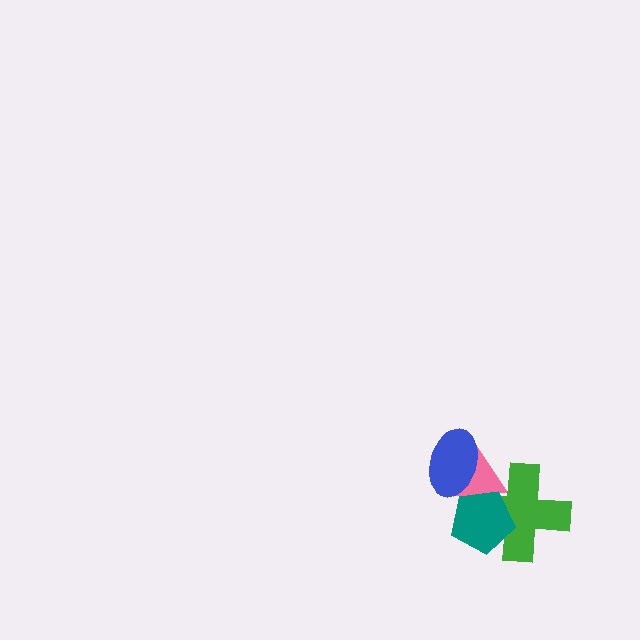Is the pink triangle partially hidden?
Yes, it is partially covered by another shape.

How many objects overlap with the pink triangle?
3 objects overlap with the pink triangle.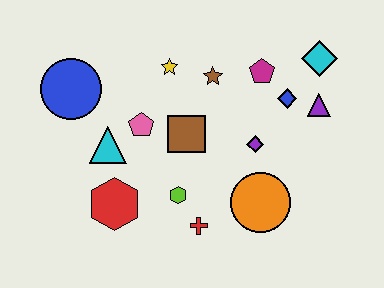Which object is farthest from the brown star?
The red hexagon is farthest from the brown star.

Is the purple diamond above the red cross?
Yes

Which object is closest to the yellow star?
The brown star is closest to the yellow star.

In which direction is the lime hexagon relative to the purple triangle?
The lime hexagon is to the left of the purple triangle.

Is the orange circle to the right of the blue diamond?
No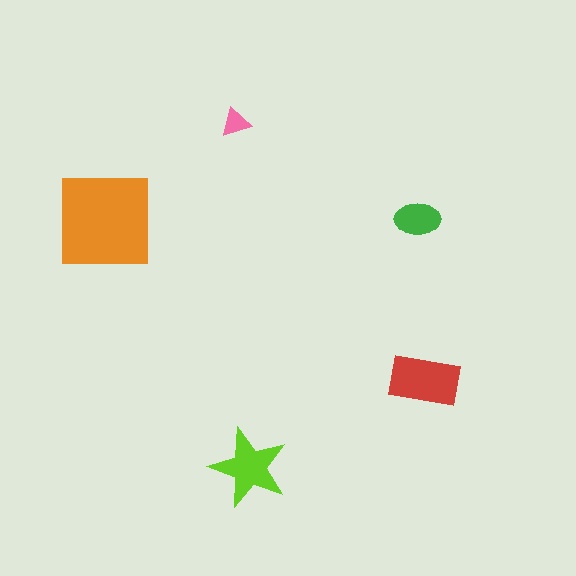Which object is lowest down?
The lime star is bottommost.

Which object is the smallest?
The pink triangle.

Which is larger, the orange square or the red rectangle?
The orange square.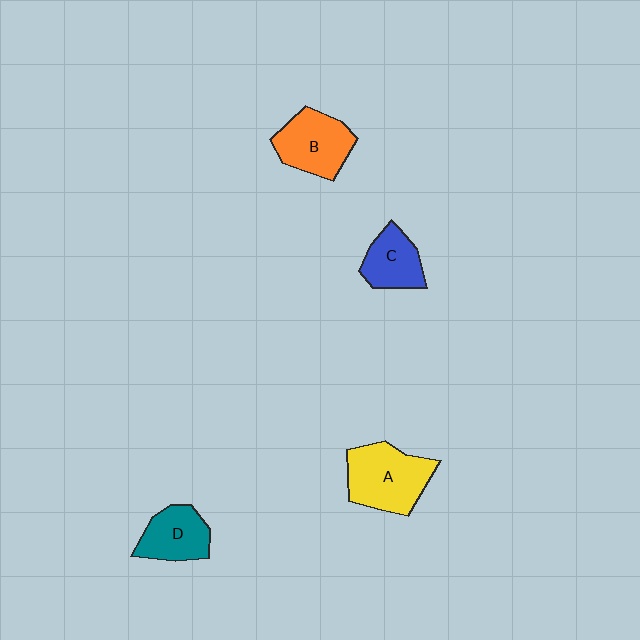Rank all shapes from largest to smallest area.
From largest to smallest: A (yellow), B (orange), D (teal), C (blue).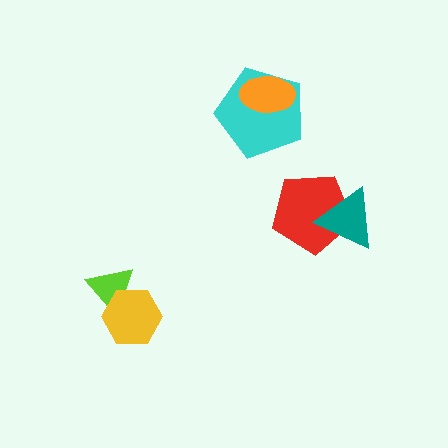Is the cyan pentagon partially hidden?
Yes, it is partially covered by another shape.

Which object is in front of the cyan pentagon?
The orange ellipse is in front of the cyan pentagon.